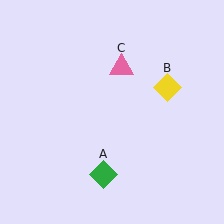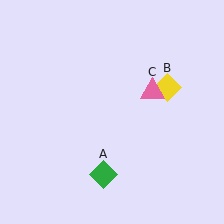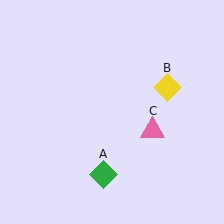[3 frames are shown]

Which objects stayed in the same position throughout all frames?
Green diamond (object A) and yellow diamond (object B) remained stationary.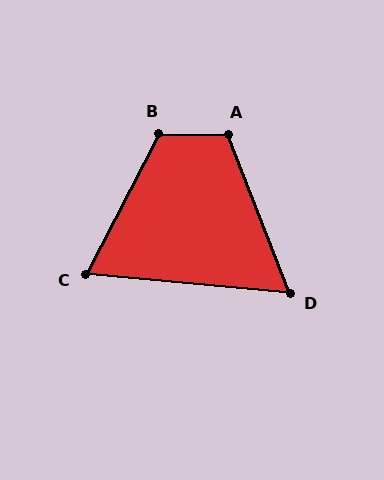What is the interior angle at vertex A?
Approximately 112 degrees (obtuse).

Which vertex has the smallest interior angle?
D, at approximately 63 degrees.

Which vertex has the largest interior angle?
B, at approximately 117 degrees.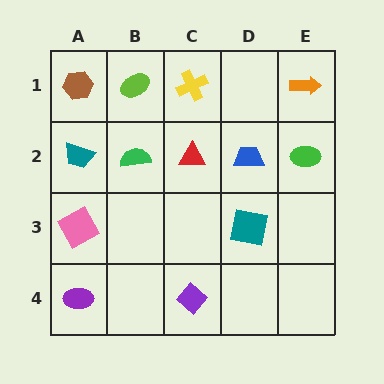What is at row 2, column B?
A green semicircle.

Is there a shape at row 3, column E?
No, that cell is empty.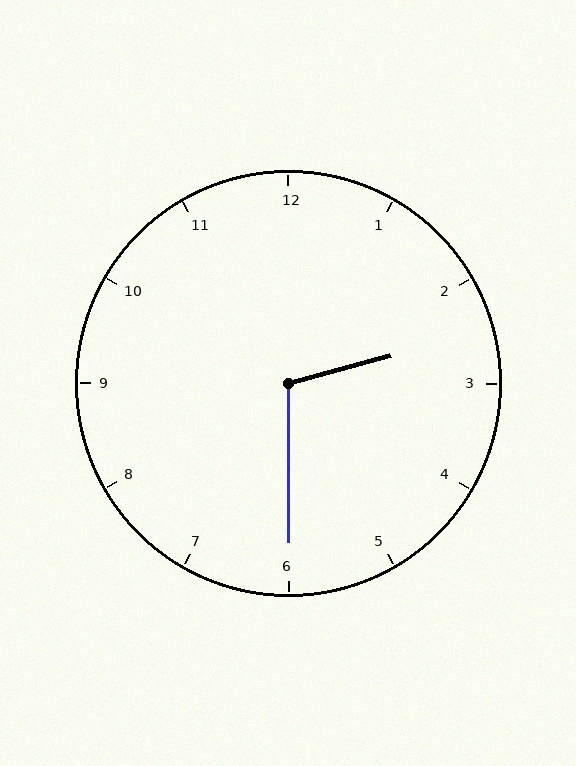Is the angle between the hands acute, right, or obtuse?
It is obtuse.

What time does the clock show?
2:30.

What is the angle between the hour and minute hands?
Approximately 105 degrees.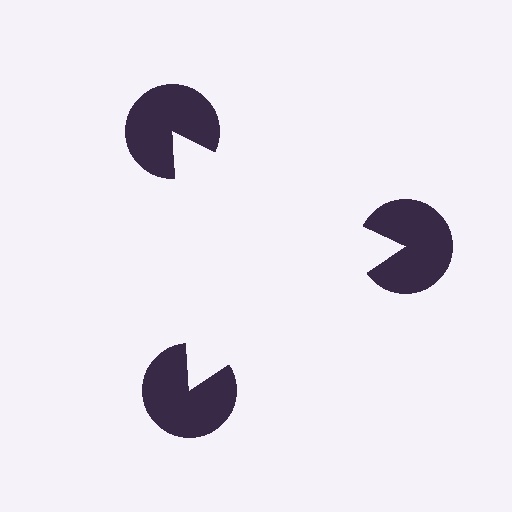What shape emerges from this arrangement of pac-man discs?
An illusory triangle — its edges are inferred from the aligned wedge cuts in the pac-man discs, not physically drawn.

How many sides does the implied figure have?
3 sides.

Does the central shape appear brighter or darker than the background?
It typically appears slightly brighter than the background, even though no actual brightness change is drawn.